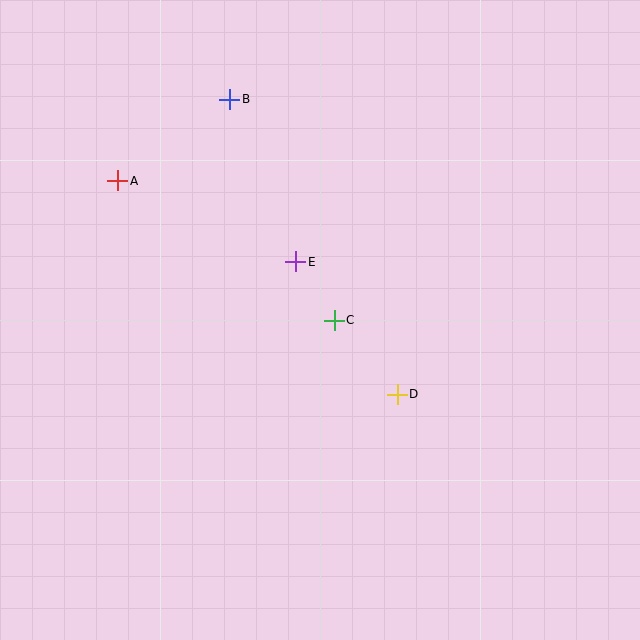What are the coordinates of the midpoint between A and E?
The midpoint between A and E is at (207, 221).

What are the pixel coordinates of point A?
Point A is at (118, 181).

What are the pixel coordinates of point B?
Point B is at (230, 99).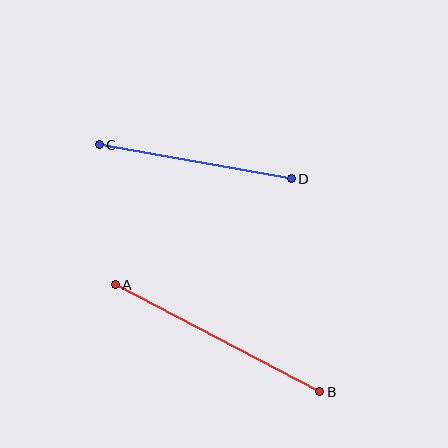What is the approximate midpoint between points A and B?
The midpoint is at approximately (218, 338) pixels.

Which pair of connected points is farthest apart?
Points A and B are farthest apart.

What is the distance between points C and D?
The distance is approximately 195 pixels.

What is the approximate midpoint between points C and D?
The midpoint is at approximately (195, 162) pixels.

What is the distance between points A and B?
The distance is approximately 231 pixels.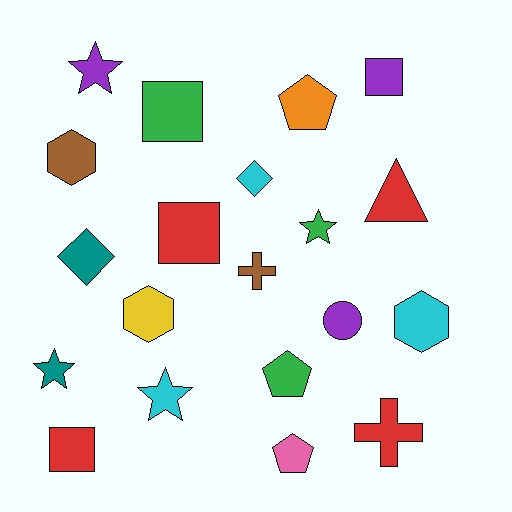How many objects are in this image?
There are 20 objects.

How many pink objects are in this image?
There is 1 pink object.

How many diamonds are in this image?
There are 2 diamonds.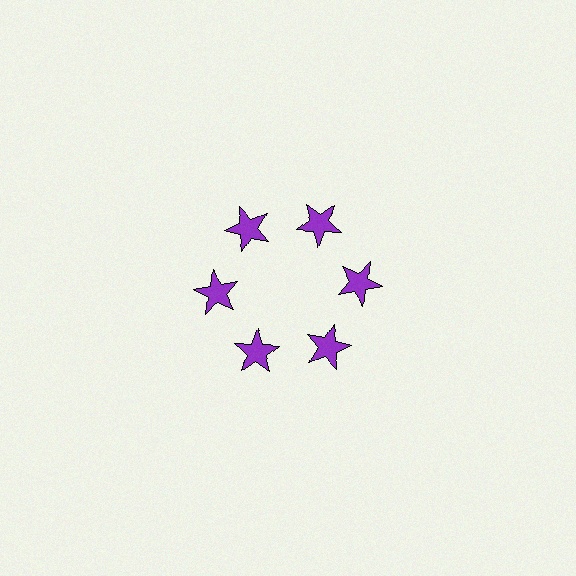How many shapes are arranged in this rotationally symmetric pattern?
There are 6 shapes, arranged in 6 groups of 1.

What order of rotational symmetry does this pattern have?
This pattern has 6-fold rotational symmetry.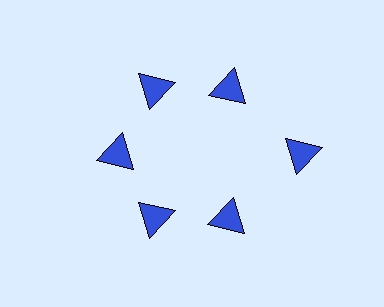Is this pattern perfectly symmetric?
No. The 6 blue triangles are arranged in a ring, but one element near the 3 o'clock position is pushed outward from the center, breaking the 6-fold rotational symmetry.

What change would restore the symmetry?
The symmetry would be restored by moving it inward, back onto the ring so that all 6 triangles sit at equal angles and equal distance from the center.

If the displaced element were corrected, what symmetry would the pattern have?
It would have 6-fold rotational symmetry — the pattern would map onto itself every 60 degrees.